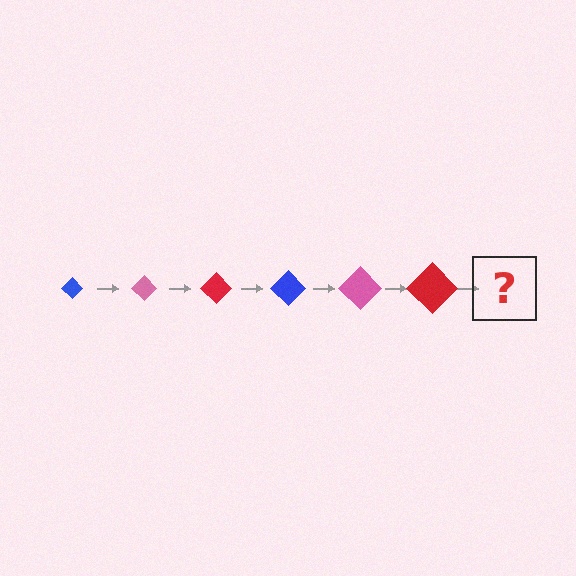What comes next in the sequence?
The next element should be a blue diamond, larger than the previous one.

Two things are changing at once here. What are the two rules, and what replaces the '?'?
The two rules are that the diamond grows larger each step and the color cycles through blue, pink, and red. The '?' should be a blue diamond, larger than the previous one.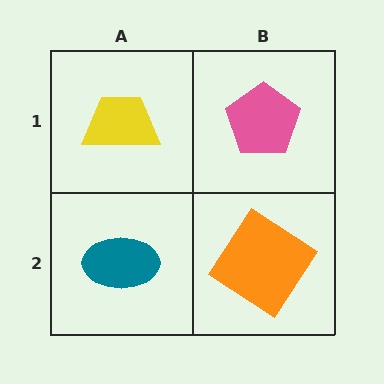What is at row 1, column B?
A pink pentagon.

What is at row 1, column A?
A yellow trapezoid.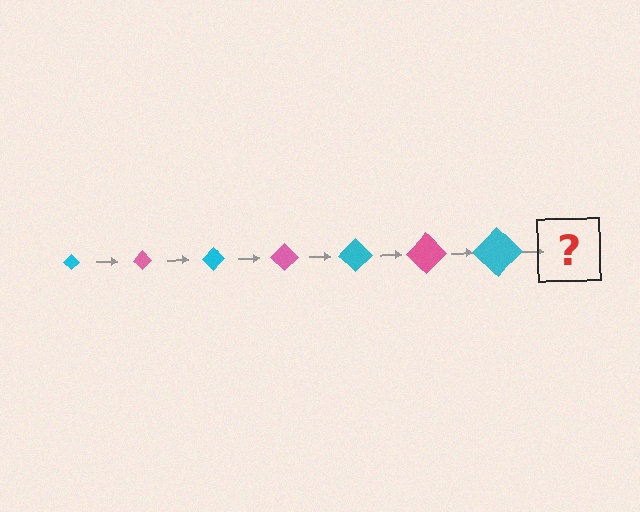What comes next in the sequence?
The next element should be a pink diamond, larger than the previous one.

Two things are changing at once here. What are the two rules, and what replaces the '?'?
The two rules are that the diamond grows larger each step and the color cycles through cyan and pink. The '?' should be a pink diamond, larger than the previous one.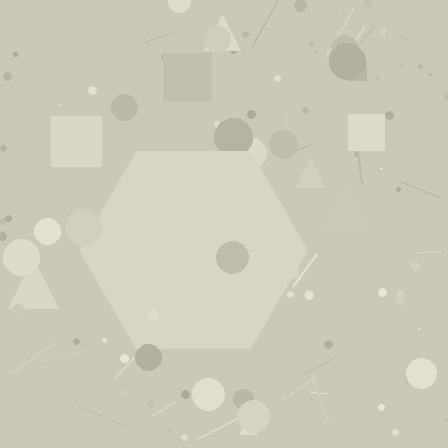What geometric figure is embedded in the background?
A hexagon is embedded in the background.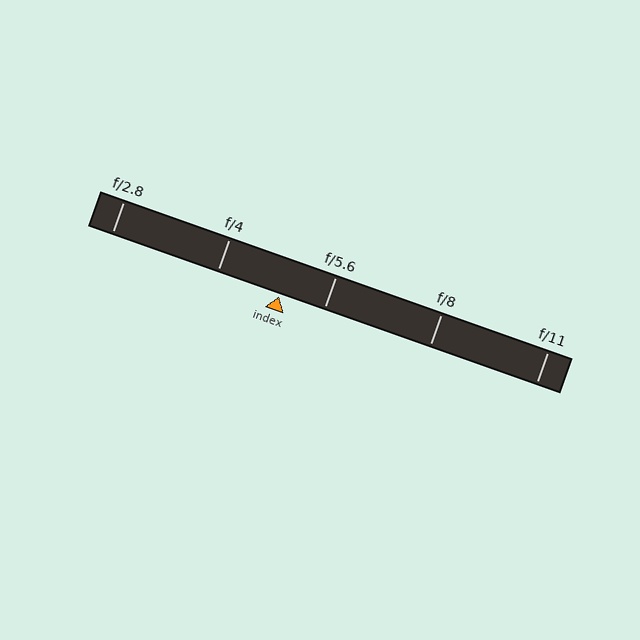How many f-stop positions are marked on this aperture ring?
There are 5 f-stop positions marked.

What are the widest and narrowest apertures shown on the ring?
The widest aperture shown is f/2.8 and the narrowest is f/11.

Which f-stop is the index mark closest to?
The index mark is closest to f/5.6.